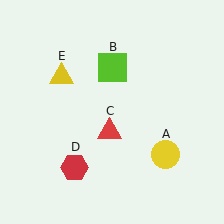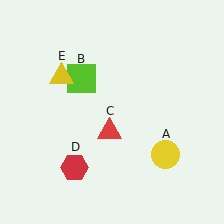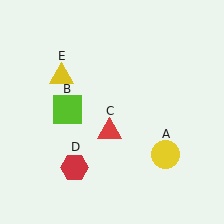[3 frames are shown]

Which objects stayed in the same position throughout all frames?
Yellow circle (object A) and red triangle (object C) and red hexagon (object D) and yellow triangle (object E) remained stationary.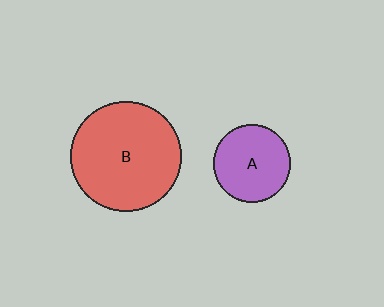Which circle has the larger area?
Circle B (red).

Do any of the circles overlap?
No, none of the circles overlap.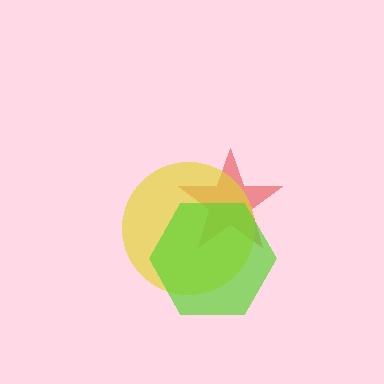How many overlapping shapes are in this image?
There are 3 overlapping shapes in the image.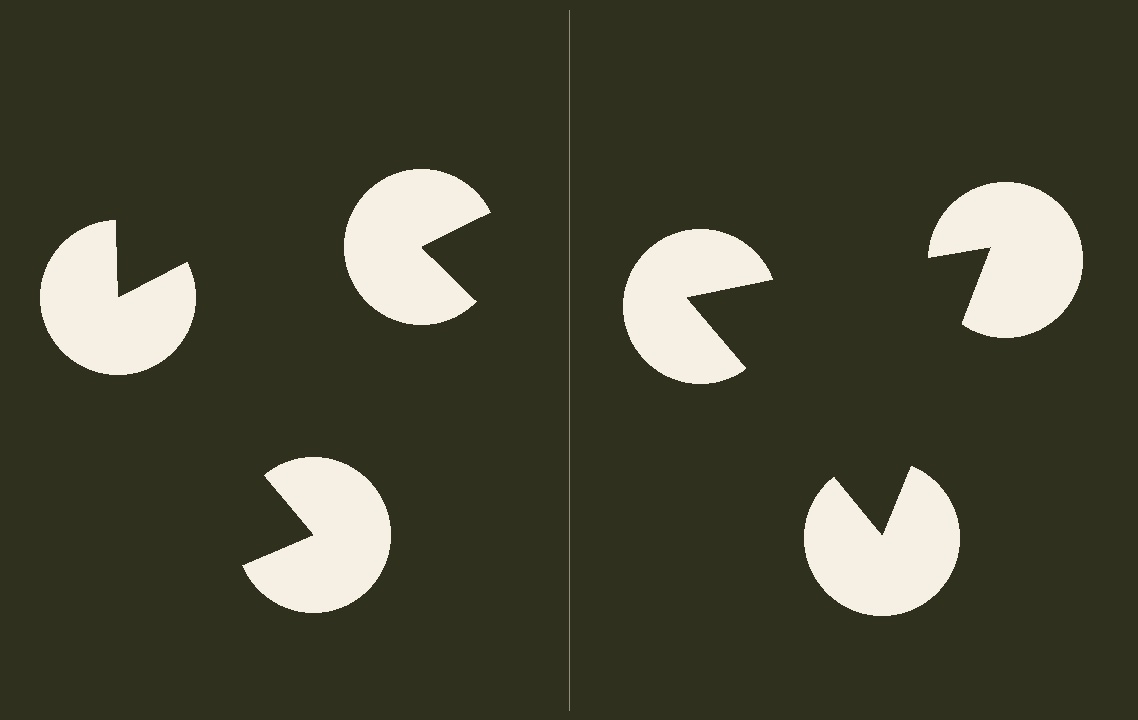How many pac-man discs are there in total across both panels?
6 — 3 on each side.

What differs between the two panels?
The pac-man discs are positioned identically on both sides; only the wedge orientations differ. On the right they align to a triangle; on the left they are misaligned.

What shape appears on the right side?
An illusory triangle.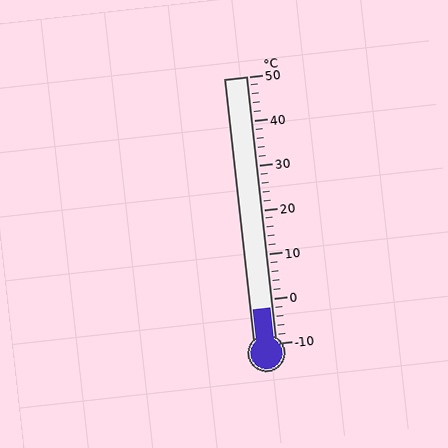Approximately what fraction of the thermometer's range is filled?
The thermometer is filled to approximately 15% of its range.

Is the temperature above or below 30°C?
The temperature is below 30°C.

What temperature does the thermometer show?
The thermometer shows approximately -2°C.